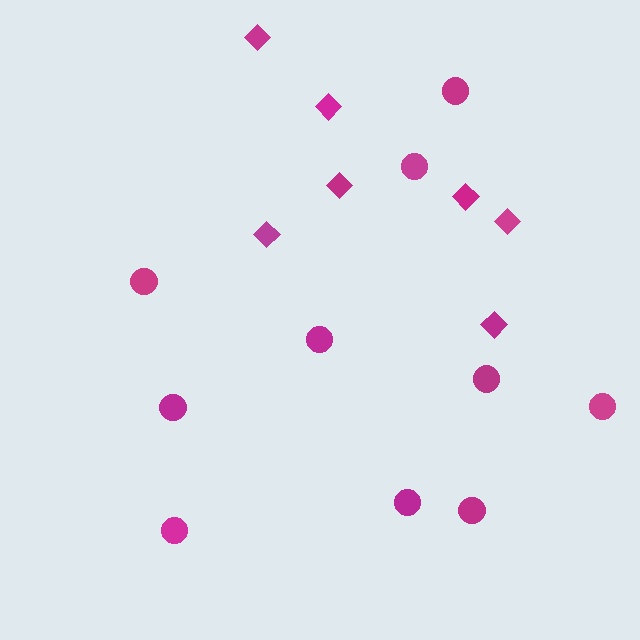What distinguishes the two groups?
There are 2 groups: one group of circles (10) and one group of diamonds (7).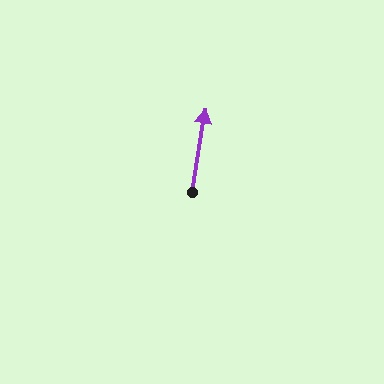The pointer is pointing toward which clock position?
Roughly 12 o'clock.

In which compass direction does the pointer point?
North.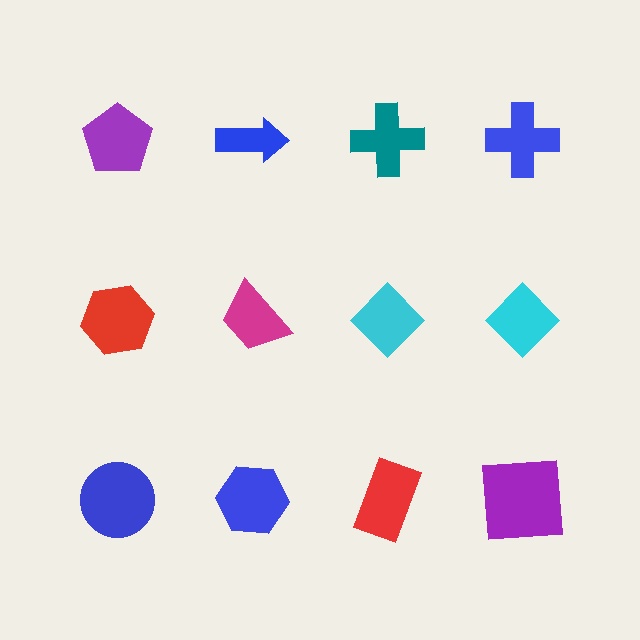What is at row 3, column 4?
A purple square.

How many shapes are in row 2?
4 shapes.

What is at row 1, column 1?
A purple pentagon.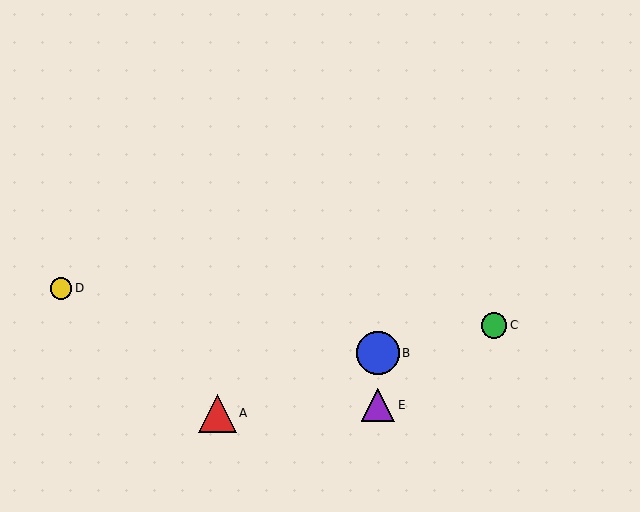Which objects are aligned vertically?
Objects B, E are aligned vertically.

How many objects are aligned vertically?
2 objects (B, E) are aligned vertically.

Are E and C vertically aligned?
No, E is at x≈378 and C is at x≈494.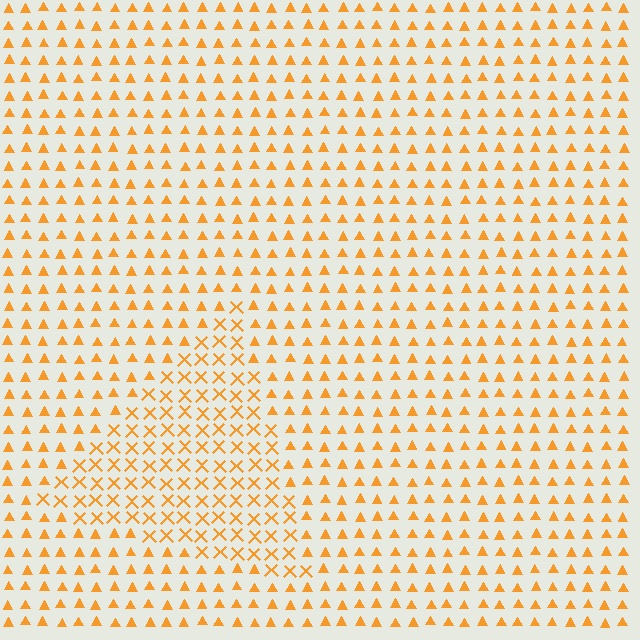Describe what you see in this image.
The image is filled with small orange elements arranged in a uniform grid. A triangle-shaped region contains X marks, while the surrounding area contains triangles. The boundary is defined purely by the change in element shape.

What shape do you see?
I see a triangle.